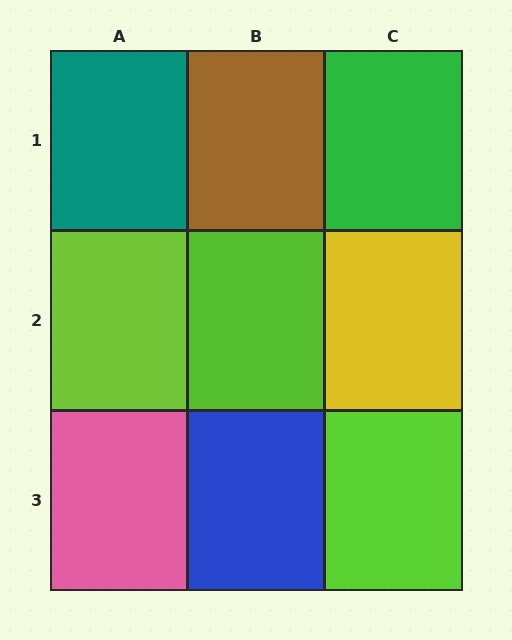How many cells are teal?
1 cell is teal.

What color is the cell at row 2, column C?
Yellow.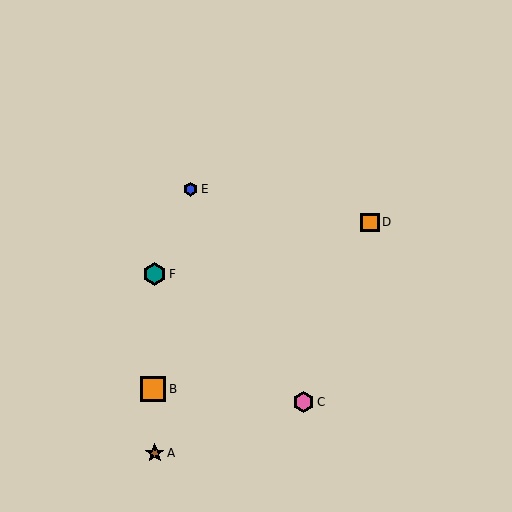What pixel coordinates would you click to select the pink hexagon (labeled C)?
Click at (304, 402) to select the pink hexagon C.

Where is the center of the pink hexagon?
The center of the pink hexagon is at (304, 402).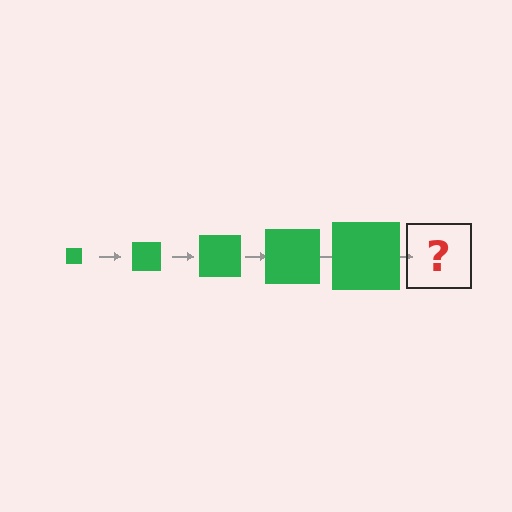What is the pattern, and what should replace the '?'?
The pattern is that the square gets progressively larger each step. The '?' should be a green square, larger than the previous one.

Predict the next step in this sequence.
The next step is a green square, larger than the previous one.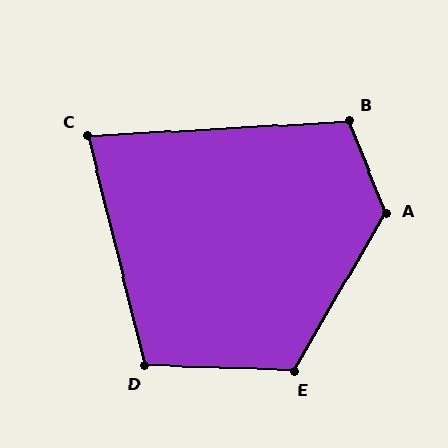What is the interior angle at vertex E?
Approximately 118 degrees (obtuse).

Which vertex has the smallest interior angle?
C, at approximately 80 degrees.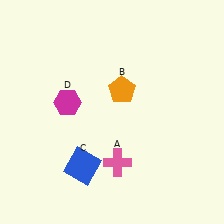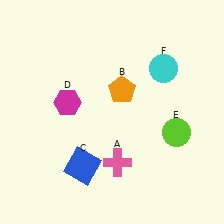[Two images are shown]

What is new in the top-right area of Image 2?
A cyan circle (F) was added in the top-right area of Image 2.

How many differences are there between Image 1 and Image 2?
There are 2 differences between the two images.